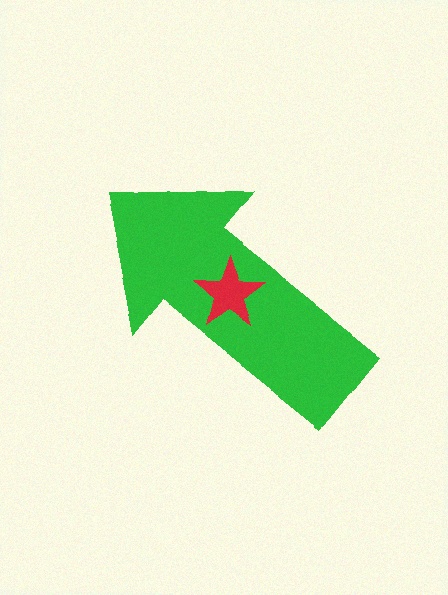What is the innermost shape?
The red star.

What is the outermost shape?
The green arrow.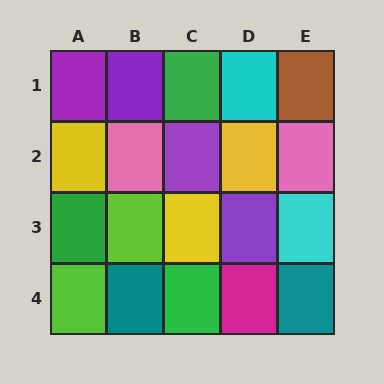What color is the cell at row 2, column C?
Purple.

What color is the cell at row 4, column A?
Lime.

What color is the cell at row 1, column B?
Purple.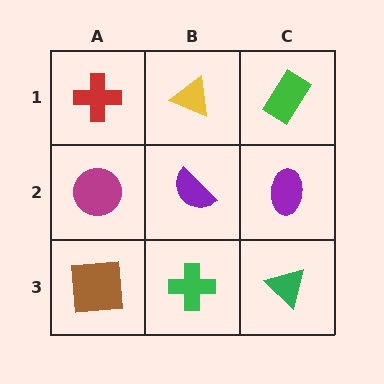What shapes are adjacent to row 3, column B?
A purple semicircle (row 2, column B), a brown square (row 3, column A), a green triangle (row 3, column C).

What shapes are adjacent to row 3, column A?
A magenta circle (row 2, column A), a green cross (row 3, column B).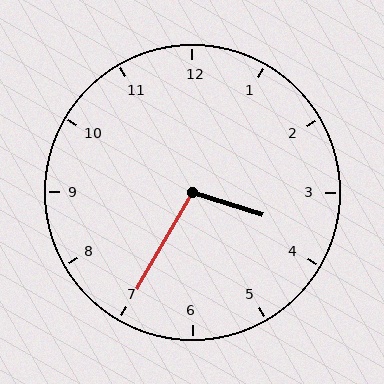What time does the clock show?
3:35.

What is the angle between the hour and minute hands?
Approximately 102 degrees.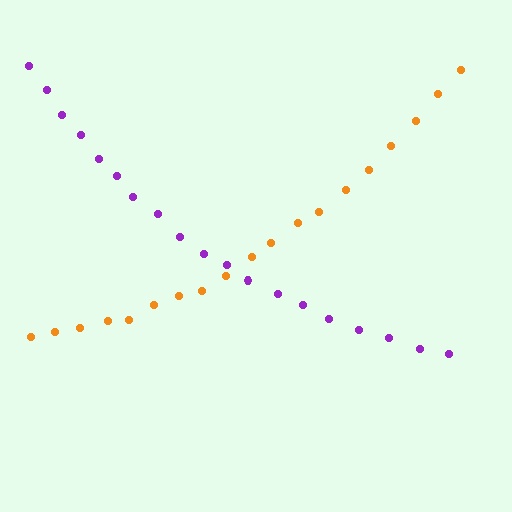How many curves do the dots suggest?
There are 2 distinct paths.